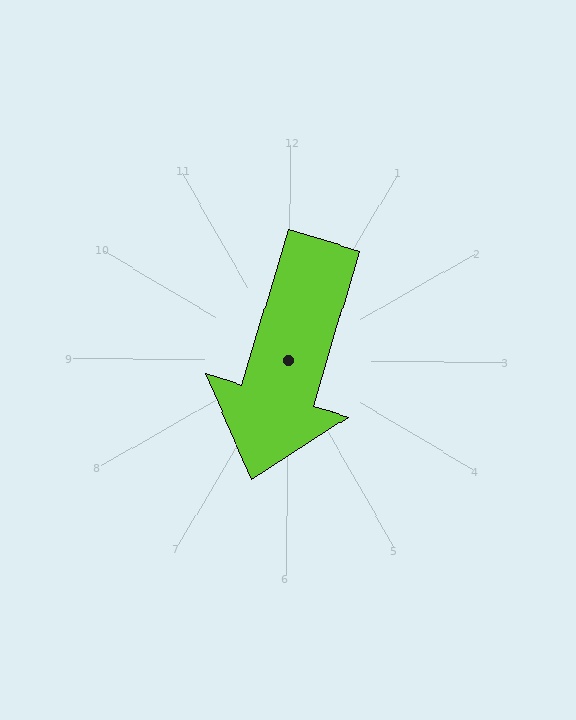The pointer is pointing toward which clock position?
Roughly 7 o'clock.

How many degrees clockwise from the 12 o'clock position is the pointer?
Approximately 196 degrees.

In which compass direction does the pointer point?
South.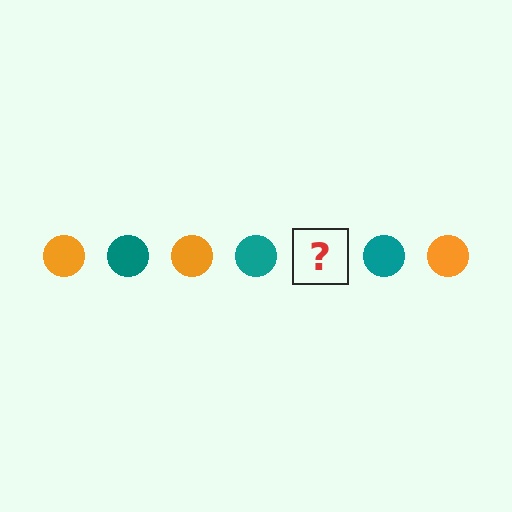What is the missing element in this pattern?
The missing element is an orange circle.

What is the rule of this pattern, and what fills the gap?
The rule is that the pattern cycles through orange, teal circles. The gap should be filled with an orange circle.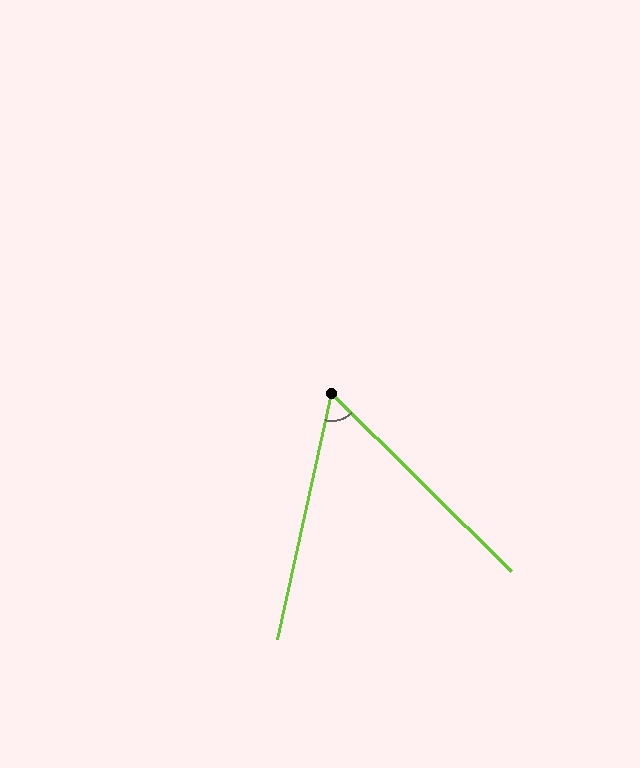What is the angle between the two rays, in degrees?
Approximately 58 degrees.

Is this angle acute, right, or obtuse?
It is acute.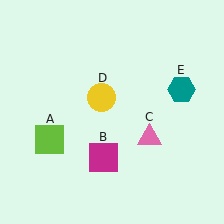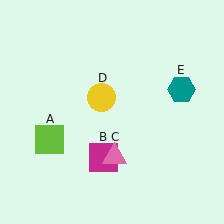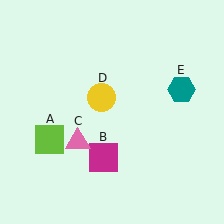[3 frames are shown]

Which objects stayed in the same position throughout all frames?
Lime square (object A) and magenta square (object B) and yellow circle (object D) and teal hexagon (object E) remained stationary.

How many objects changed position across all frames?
1 object changed position: pink triangle (object C).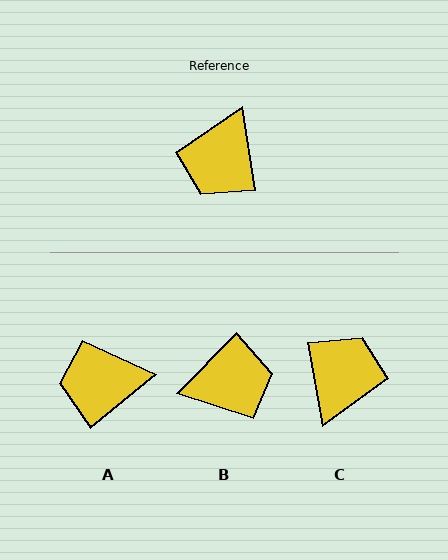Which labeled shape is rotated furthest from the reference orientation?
C, about 179 degrees away.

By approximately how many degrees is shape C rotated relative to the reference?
Approximately 179 degrees clockwise.